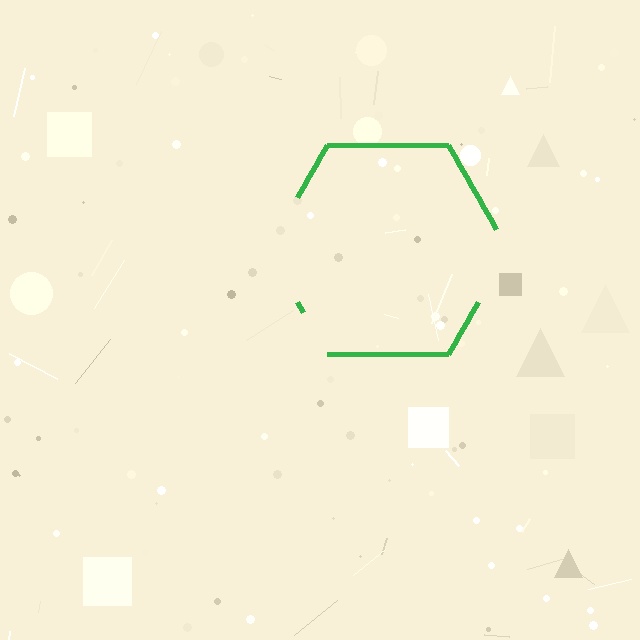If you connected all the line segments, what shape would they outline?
They would outline a hexagon.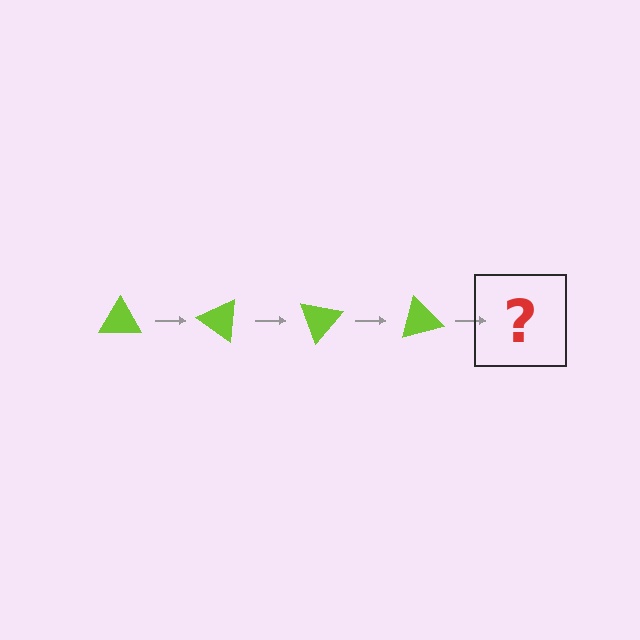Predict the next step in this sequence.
The next step is a lime triangle rotated 140 degrees.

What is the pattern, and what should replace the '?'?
The pattern is that the triangle rotates 35 degrees each step. The '?' should be a lime triangle rotated 140 degrees.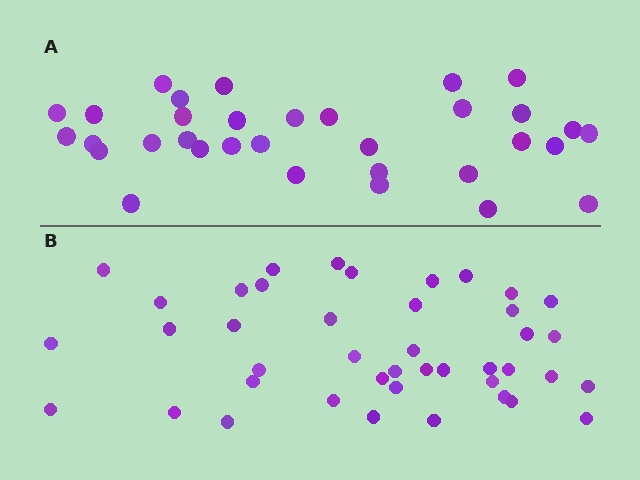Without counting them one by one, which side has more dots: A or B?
Region B (the bottom region) has more dots.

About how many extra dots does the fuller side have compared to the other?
Region B has roughly 8 or so more dots than region A.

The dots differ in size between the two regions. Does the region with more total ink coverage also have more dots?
No. Region A has more total ink coverage because its dots are larger, but region B actually contains more individual dots. Total area can be misleading — the number of items is what matters here.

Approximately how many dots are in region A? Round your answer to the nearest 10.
About 30 dots. (The exact count is 33, which rounds to 30.)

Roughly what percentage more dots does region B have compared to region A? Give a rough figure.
About 25% more.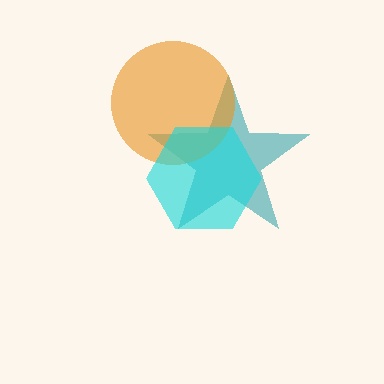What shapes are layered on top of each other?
The layered shapes are: a teal star, an orange circle, a cyan hexagon.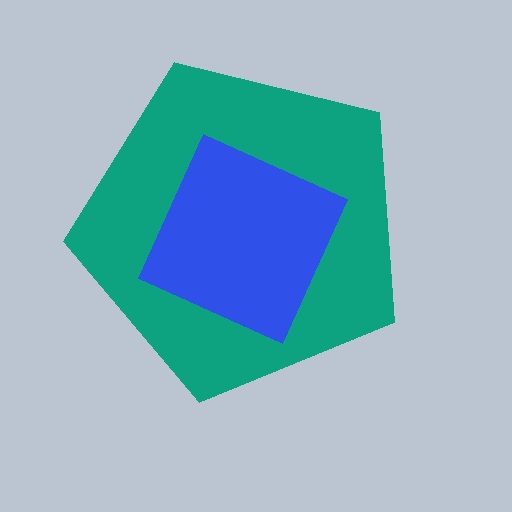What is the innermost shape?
The blue square.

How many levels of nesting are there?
2.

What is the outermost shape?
The teal pentagon.